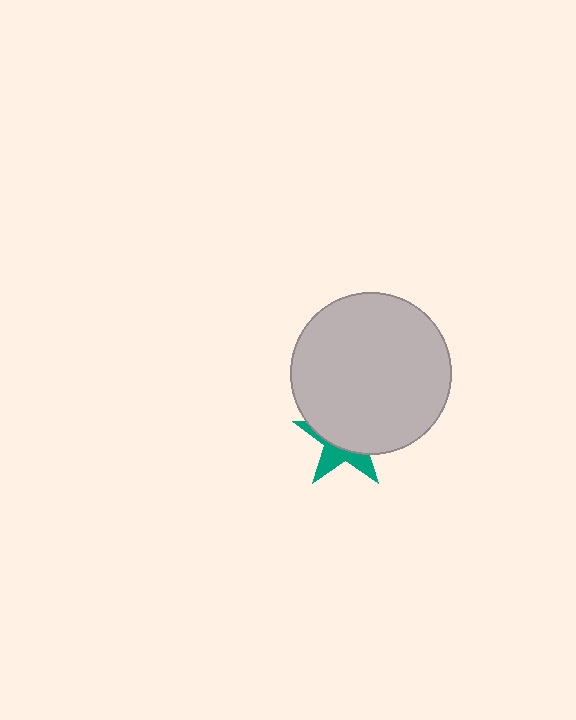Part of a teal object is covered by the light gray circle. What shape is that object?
It is a star.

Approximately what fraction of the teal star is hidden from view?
Roughly 64% of the teal star is hidden behind the light gray circle.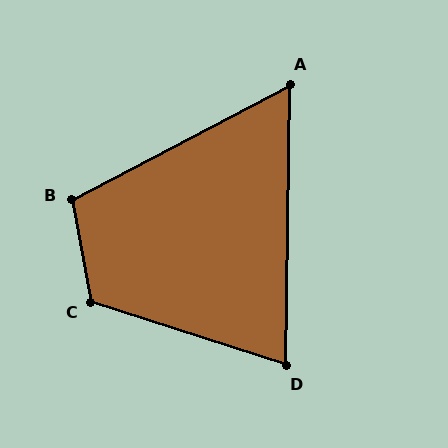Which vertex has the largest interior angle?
C, at approximately 118 degrees.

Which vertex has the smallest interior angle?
A, at approximately 62 degrees.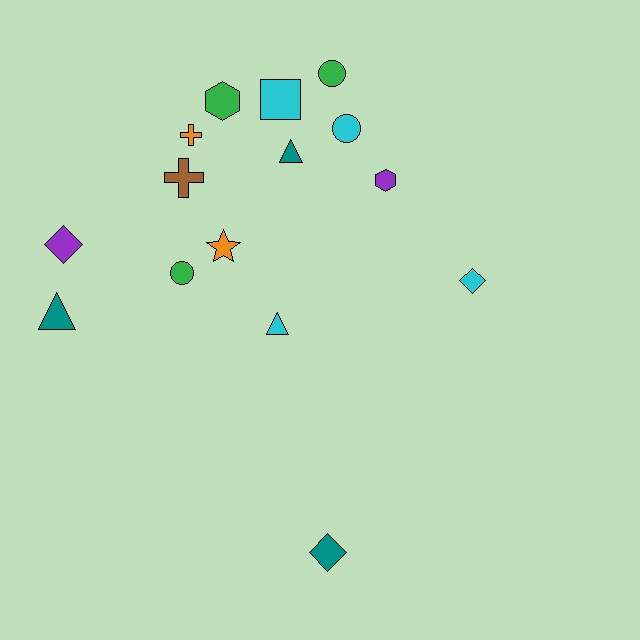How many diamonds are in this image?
There are 3 diamonds.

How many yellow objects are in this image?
There are no yellow objects.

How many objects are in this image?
There are 15 objects.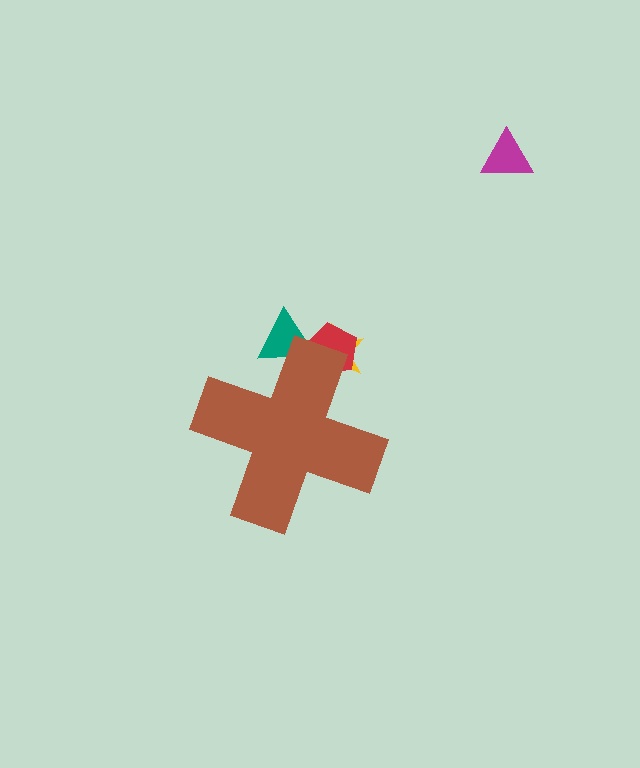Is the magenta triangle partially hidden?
No, the magenta triangle is fully visible.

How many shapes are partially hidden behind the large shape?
3 shapes are partially hidden.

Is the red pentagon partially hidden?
Yes, the red pentagon is partially hidden behind the brown cross.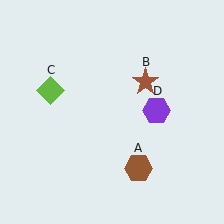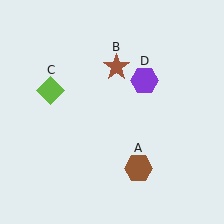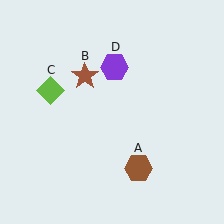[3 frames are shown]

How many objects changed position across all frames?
2 objects changed position: brown star (object B), purple hexagon (object D).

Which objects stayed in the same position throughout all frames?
Brown hexagon (object A) and lime diamond (object C) remained stationary.